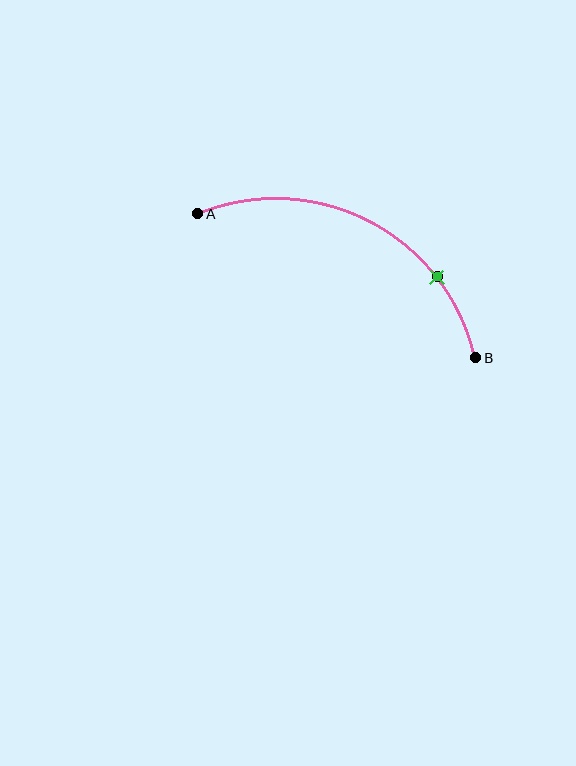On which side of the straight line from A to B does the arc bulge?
The arc bulges above the straight line connecting A and B.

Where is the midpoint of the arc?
The arc midpoint is the point on the curve farthest from the straight line joining A and B. It sits above that line.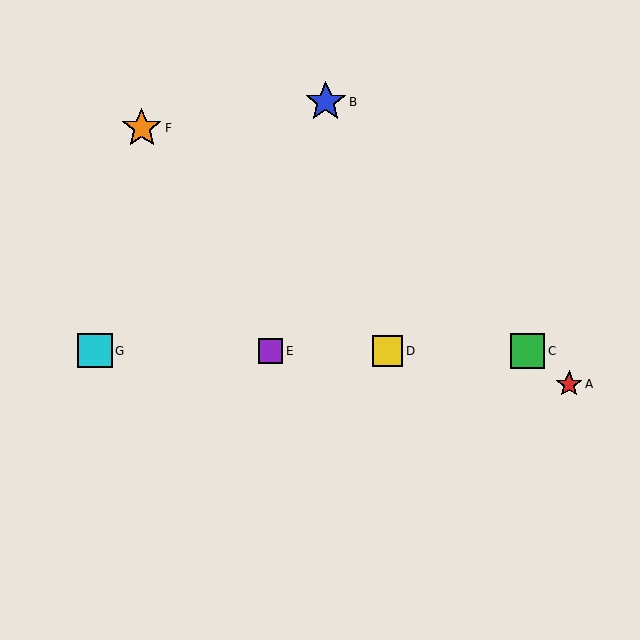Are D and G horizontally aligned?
Yes, both are at y≈351.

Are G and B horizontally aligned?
No, G is at y≈351 and B is at y≈102.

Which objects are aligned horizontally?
Objects C, D, E, G are aligned horizontally.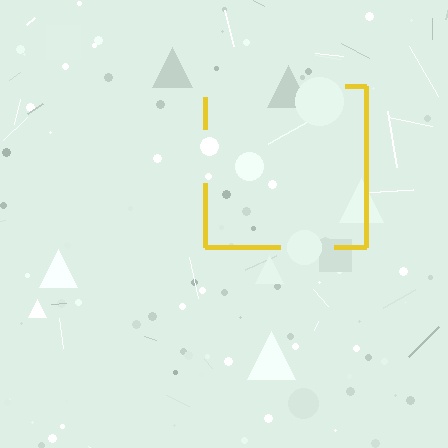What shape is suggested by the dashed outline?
The dashed outline suggests a square.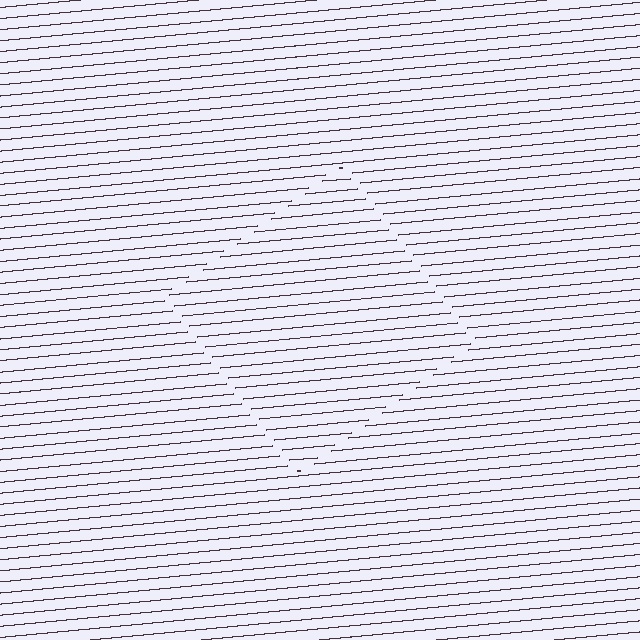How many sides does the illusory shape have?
4 sides — the line-ends trace a square.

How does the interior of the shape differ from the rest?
The interior of the shape contains the same grating, shifted by half a period — the contour is defined by the phase discontinuity where line-ends from the inner and outer gratings abut.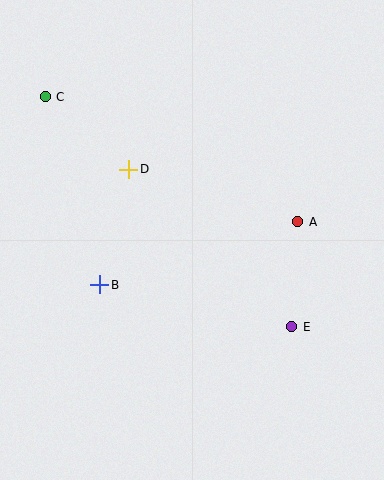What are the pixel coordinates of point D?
Point D is at (129, 169).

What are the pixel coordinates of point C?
Point C is at (45, 97).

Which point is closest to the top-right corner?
Point A is closest to the top-right corner.